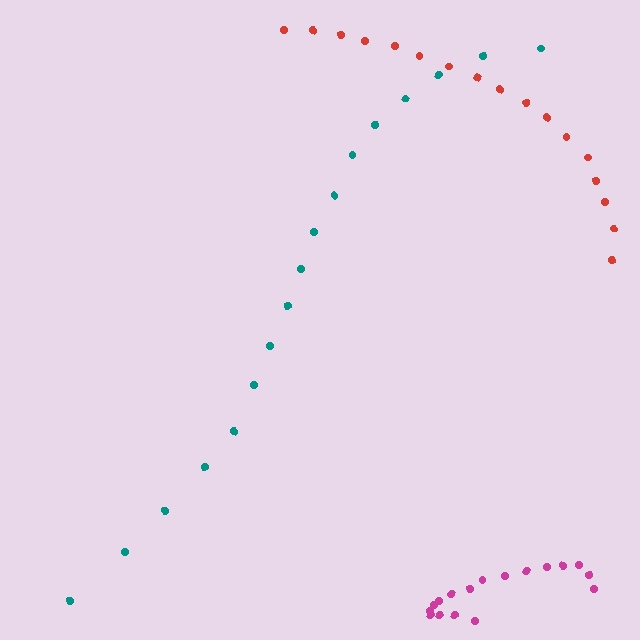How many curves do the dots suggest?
There are 3 distinct paths.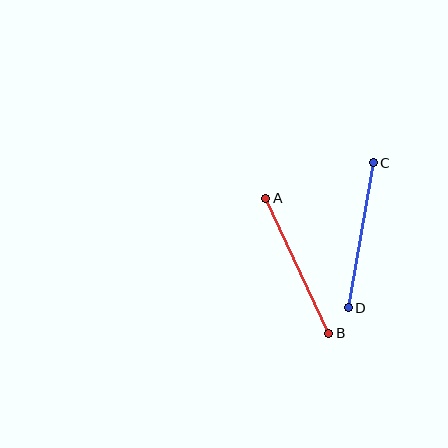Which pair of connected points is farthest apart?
Points A and B are farthest apart.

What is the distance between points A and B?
The distance is approximately 149 pixels.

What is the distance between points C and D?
The distance is approximately 147 pixels.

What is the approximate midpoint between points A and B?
The midpoint is at approximately (297, 266) pixels.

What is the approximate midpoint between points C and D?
The midpoint is at approximately (361, 235) pixels.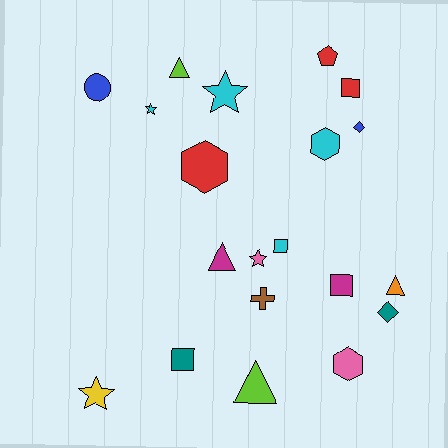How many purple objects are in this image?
There are no purple objects.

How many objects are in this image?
There are 20 objects.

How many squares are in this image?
There are 4 squares.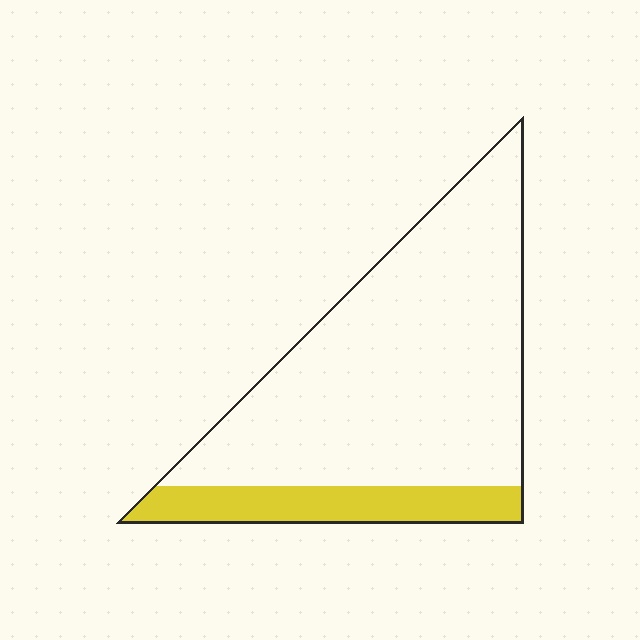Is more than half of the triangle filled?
No.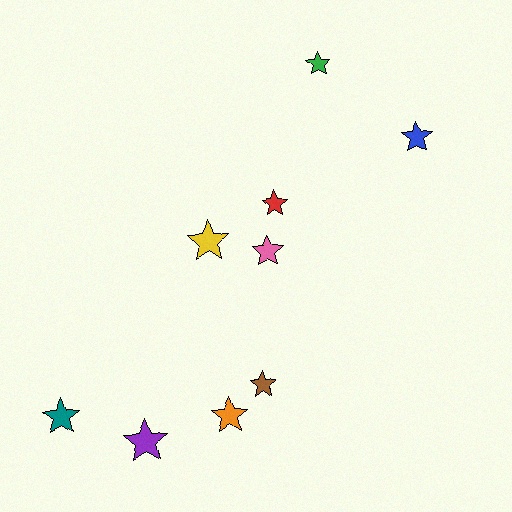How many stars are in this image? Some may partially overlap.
There are 9 stars.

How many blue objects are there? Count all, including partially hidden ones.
There is 1 blue object.